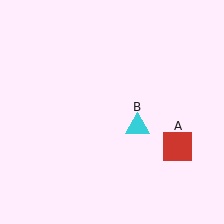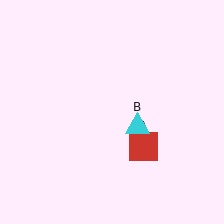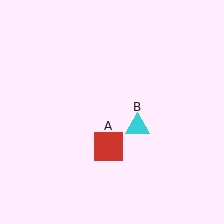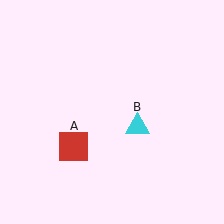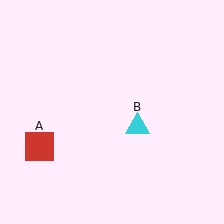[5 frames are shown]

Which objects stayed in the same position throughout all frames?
Cyan triangle (object B) remained stationary.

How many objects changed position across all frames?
1 object changed position: red square (object A).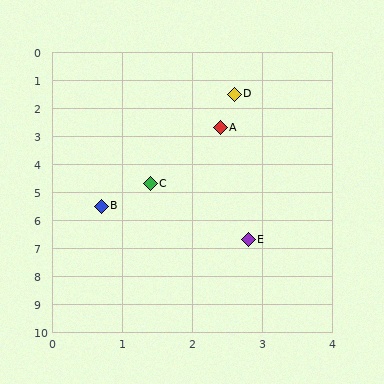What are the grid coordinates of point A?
Point A is at approximately (2.4, 2.7).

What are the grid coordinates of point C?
Point C is at approximately (1.4, 4.7).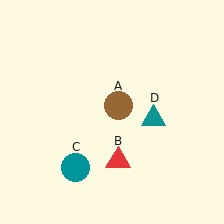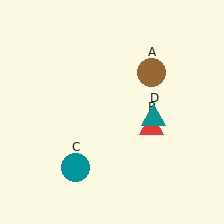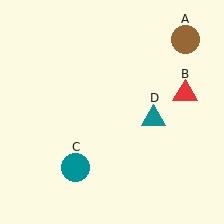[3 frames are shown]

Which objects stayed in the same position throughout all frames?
Teal circle (object C) and teal triangle (object D) remained stationary.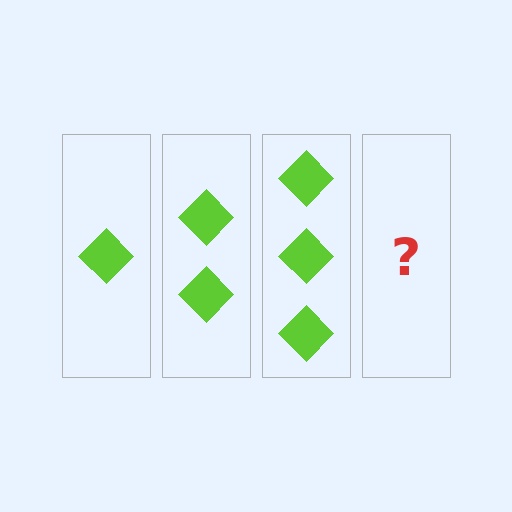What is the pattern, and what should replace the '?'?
The pattern is that each step adds one more diamond. The '?' should be 4 diamonds.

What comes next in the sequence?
The next element should be 4 diamonds.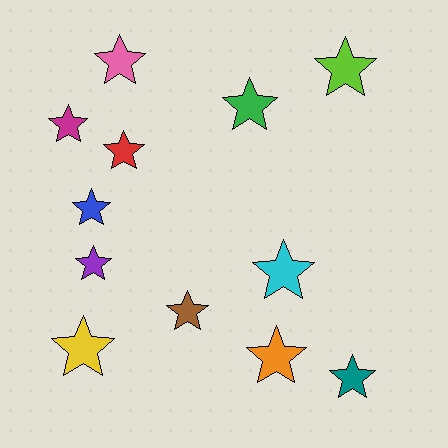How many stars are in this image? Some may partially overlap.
There are 12 stars.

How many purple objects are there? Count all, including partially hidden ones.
There is 1 purple object.